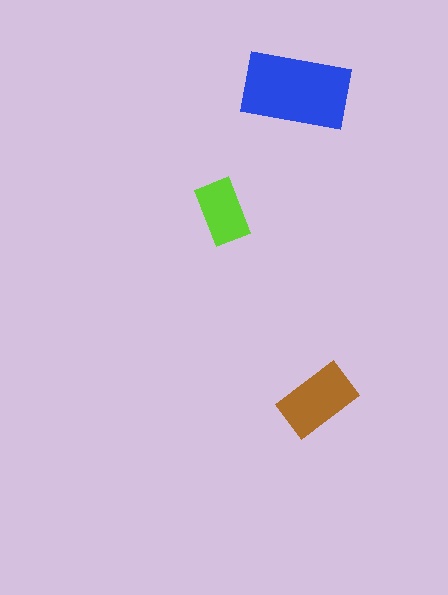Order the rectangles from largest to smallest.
the blue one, the brown one, the lime one.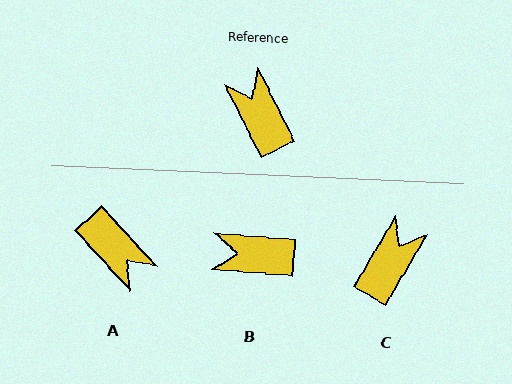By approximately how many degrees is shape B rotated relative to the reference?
Approximately 59 degrees counter-clockwise.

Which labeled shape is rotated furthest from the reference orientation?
A, about 164 degrees away.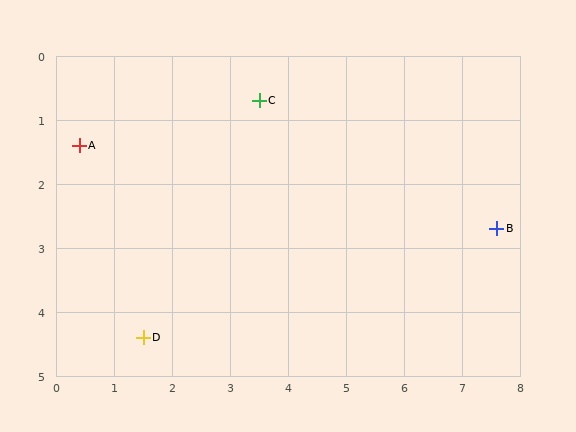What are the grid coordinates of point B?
Point B is at approximately (7.6, 2.7).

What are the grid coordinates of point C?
Point C is at approximately (3.5, 0.7).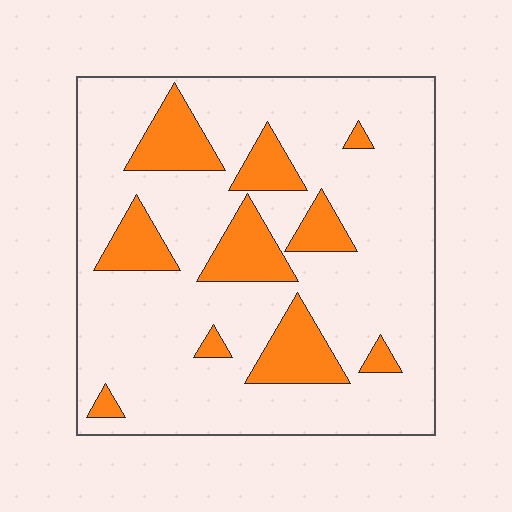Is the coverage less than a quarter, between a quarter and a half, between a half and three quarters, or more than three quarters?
Less than a quarter.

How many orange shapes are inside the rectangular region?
10.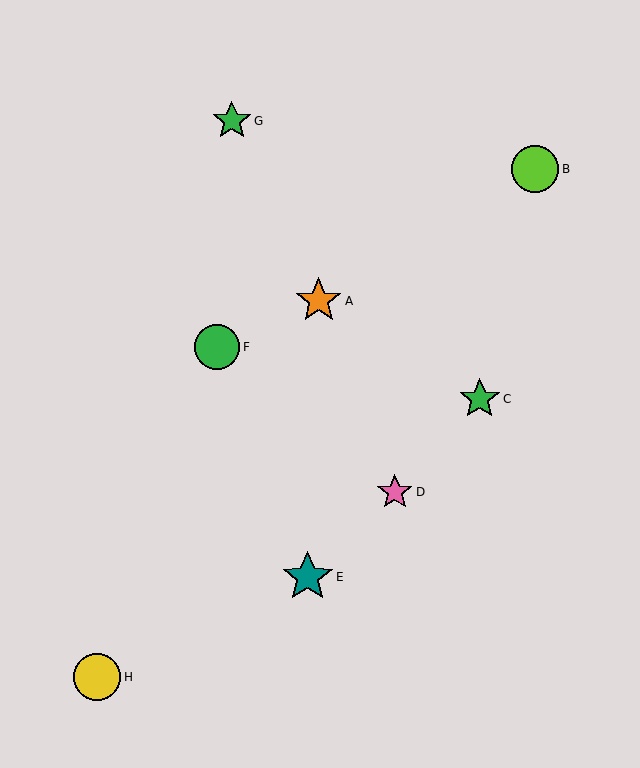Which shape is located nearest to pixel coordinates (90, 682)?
The yellow circle (labeled H) at (97, 677) is nearest to that location.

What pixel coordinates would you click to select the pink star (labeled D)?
Click at (395, 492) to select the pink star D.